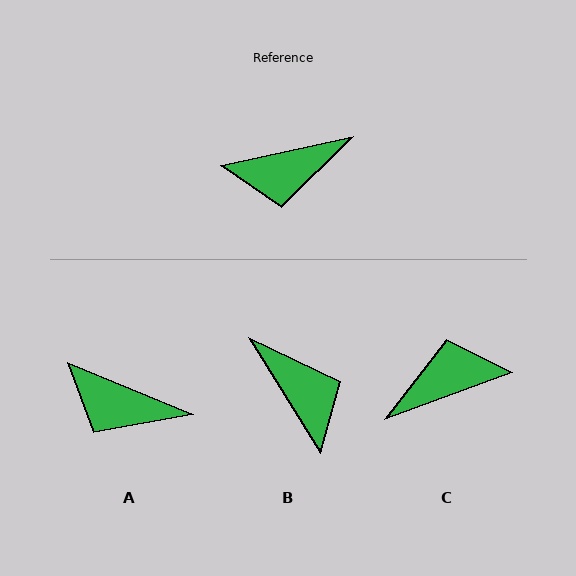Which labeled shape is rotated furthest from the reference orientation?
C, about 172 degrees away.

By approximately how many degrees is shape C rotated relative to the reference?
Approximately 172 degrees clockwise.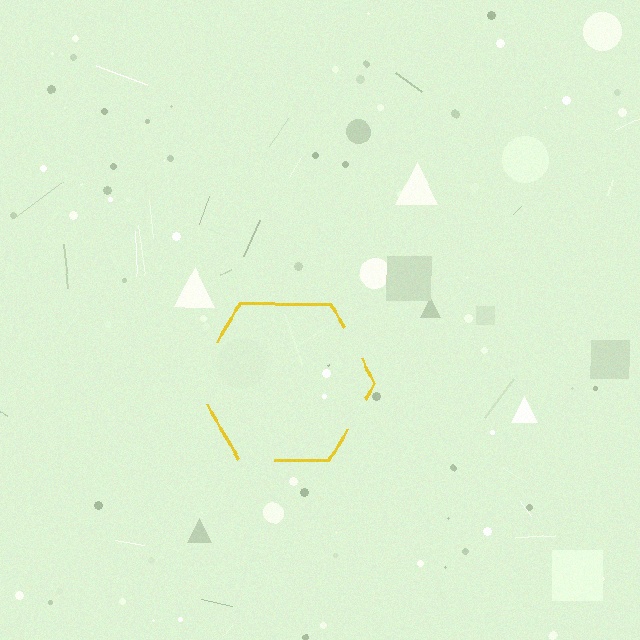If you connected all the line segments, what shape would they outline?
They would outline a hexagon.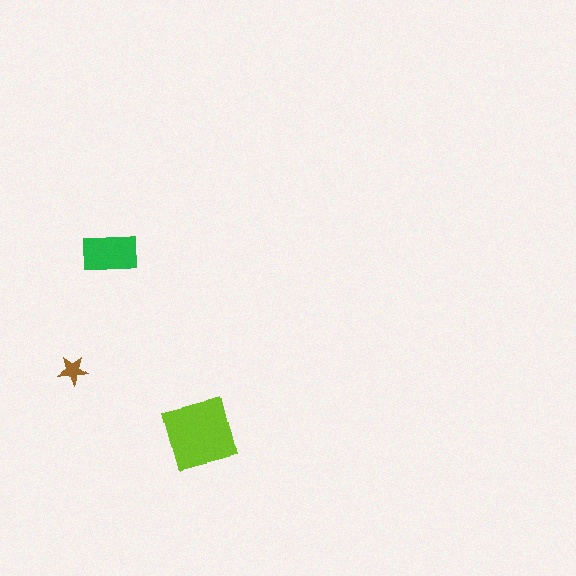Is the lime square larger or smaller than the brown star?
Larger.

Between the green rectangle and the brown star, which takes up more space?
The green rectangle.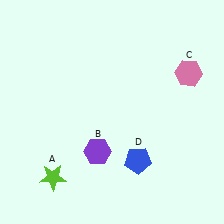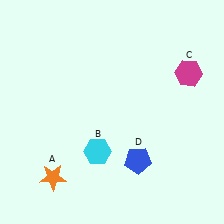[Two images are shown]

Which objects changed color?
A changed from lime to orange. B changed from purple to cyan. C changed from pink to magenta.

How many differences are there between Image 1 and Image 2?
There are 3 differences between the two images.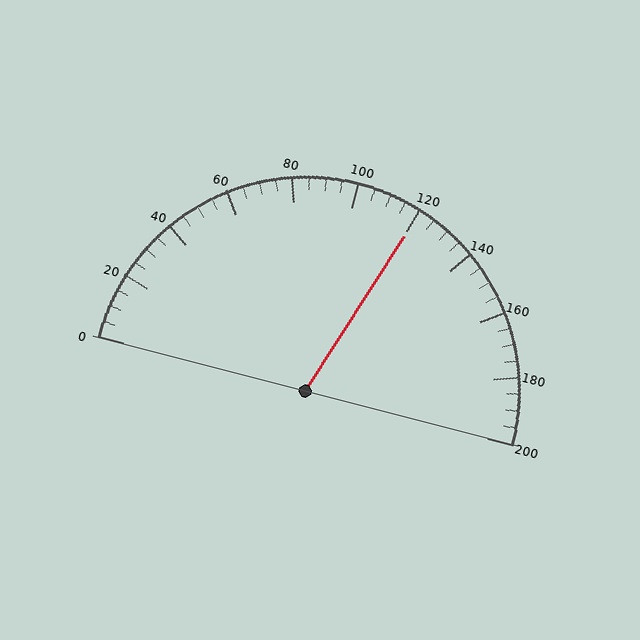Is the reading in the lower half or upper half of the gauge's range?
The reading is in the upper half of the range (0 to 200).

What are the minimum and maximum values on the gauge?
The gauge ranges from 0 to 200.